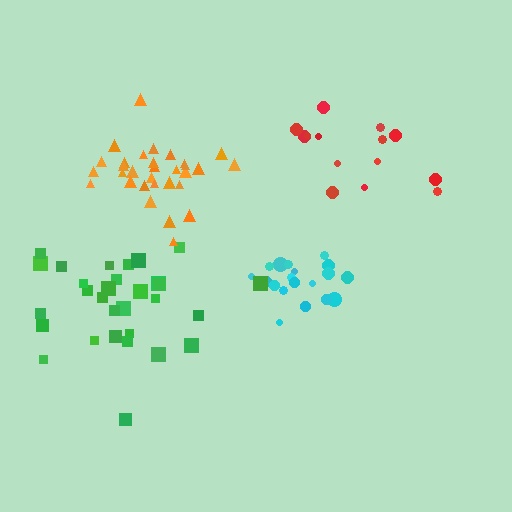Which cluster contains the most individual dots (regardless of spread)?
Orange (31).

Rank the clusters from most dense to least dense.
cyan, orange, green, red.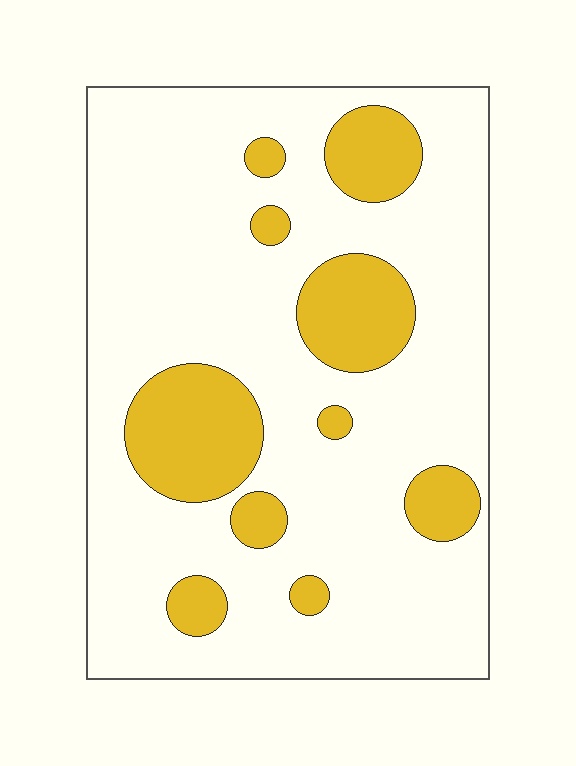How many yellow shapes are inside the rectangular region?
10.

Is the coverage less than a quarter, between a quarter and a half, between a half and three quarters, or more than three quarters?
Less than a quarter.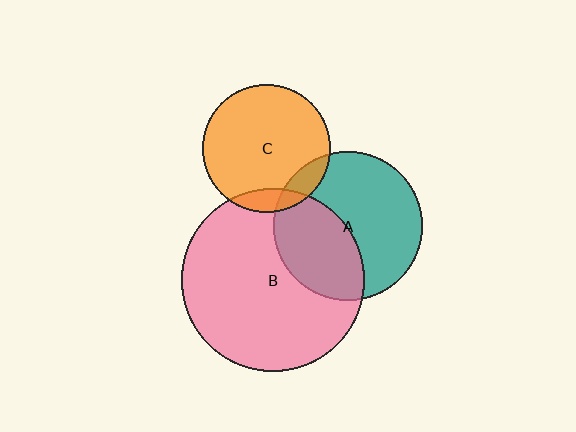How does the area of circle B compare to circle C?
Approximately 2.0 times.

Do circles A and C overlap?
Yes.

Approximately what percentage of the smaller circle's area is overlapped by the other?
Approximately 10%.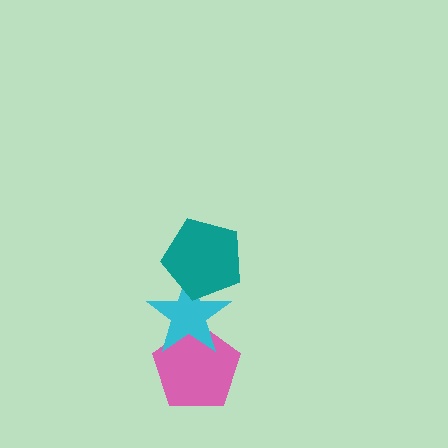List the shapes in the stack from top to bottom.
From top to bottom: the teal pentagon, the cyan star, the pink pentagon.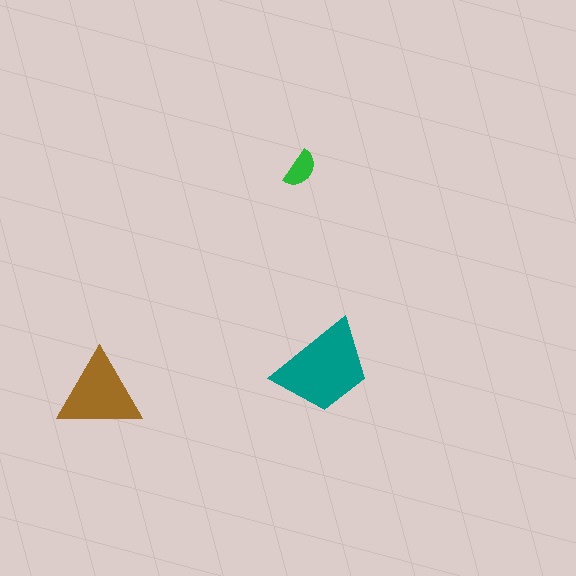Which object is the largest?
The teal trapezoid.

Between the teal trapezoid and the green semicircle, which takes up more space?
The teal trapezoid.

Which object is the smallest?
The green semicircle.